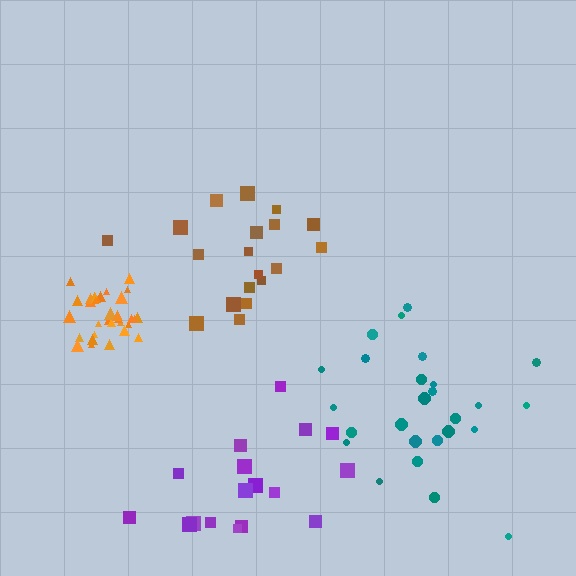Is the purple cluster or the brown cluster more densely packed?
Brown.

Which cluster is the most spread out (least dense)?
Purple.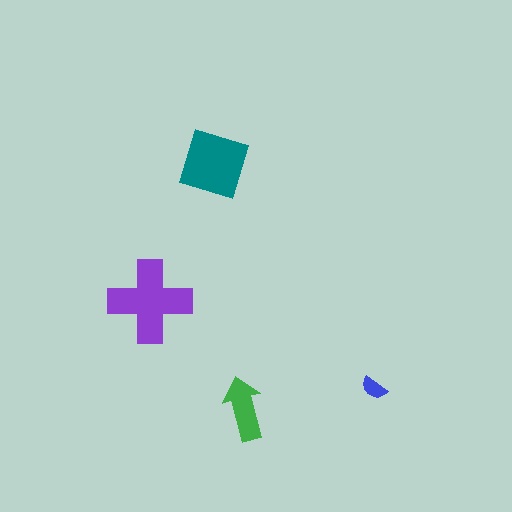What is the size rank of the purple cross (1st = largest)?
1st.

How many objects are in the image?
There are 4 objects in the image.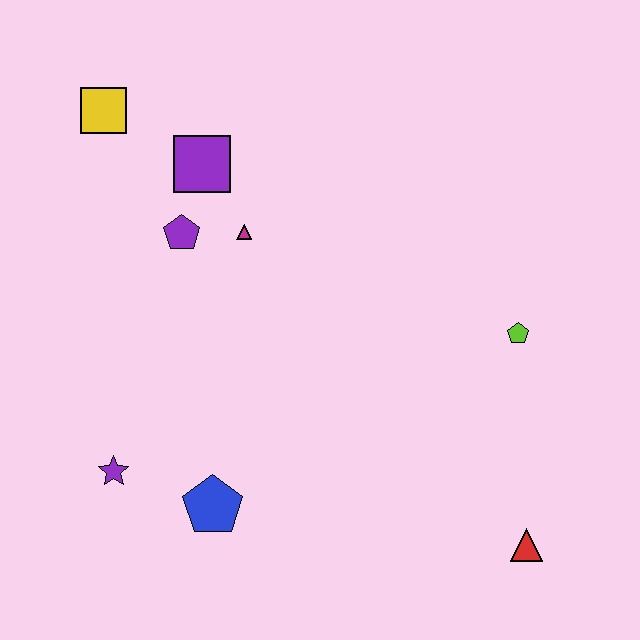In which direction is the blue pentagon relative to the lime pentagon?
The blue pentagon is to the left of the lime pentagon.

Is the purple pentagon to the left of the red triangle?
Yes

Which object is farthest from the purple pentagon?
The red triangle is farthest from the purple pentagon.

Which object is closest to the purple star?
The blue pentagon is closest to the purple star.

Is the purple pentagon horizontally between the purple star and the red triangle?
Yes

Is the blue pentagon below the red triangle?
No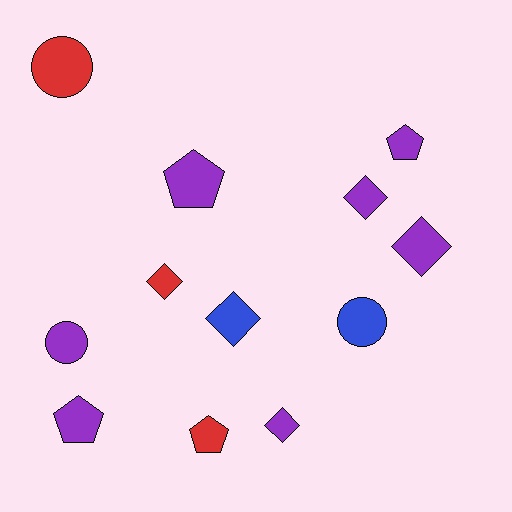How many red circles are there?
There is 1 red circle.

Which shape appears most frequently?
Diamond, with 5 objects.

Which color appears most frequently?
Purple, with 7 objects.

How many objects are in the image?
There are 12 objects.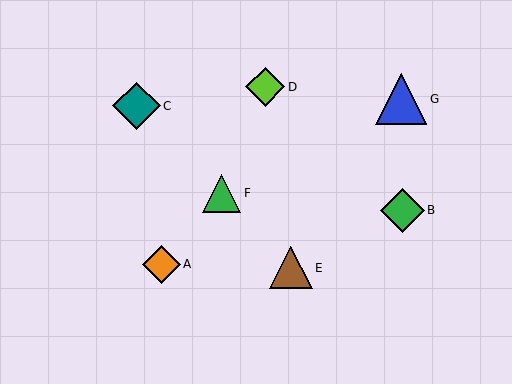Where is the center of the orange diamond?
The center of the orange diamond is at (161, 264).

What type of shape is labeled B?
Shape B is a green diamond.